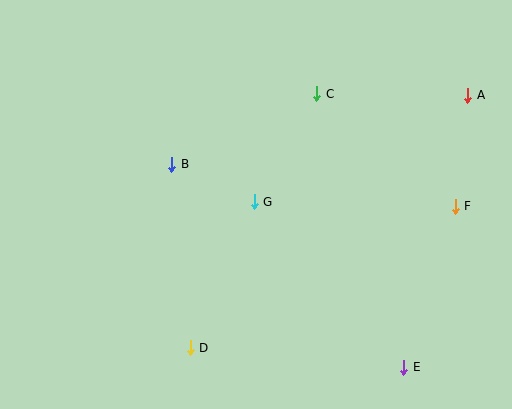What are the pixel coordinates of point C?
Point C is at (316, 94).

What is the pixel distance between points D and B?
The distance between D and B is 184 pixels.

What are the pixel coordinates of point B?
Point B is at (172, 164).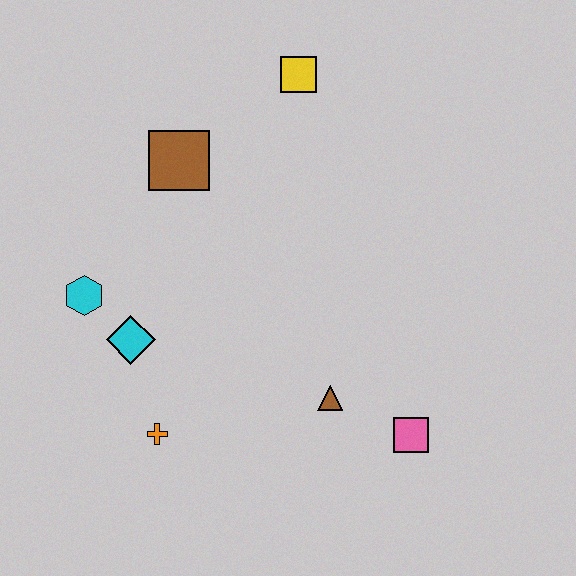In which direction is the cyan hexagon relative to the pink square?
The cyan hexagon is to the left of the pink square.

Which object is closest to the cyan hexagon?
The cyan diamond is closest to the cyan hexagon.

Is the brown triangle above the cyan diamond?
No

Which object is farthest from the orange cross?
The yellow square is farthest from the orange cross.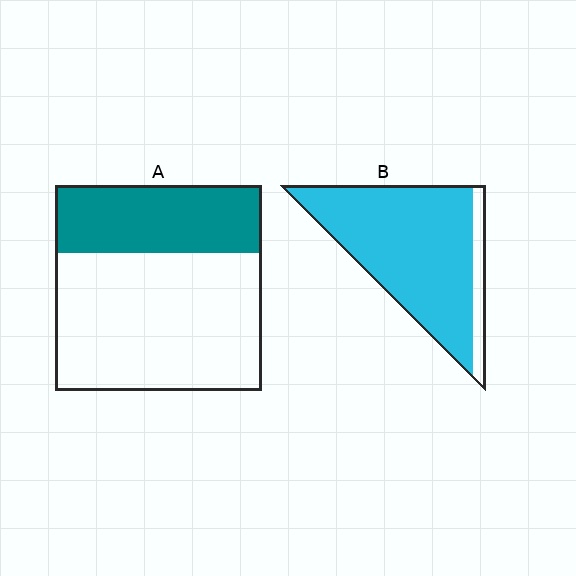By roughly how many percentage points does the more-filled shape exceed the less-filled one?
By roughly 55 percentage points (B over A).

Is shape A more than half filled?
No.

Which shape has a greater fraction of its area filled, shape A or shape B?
Shape B.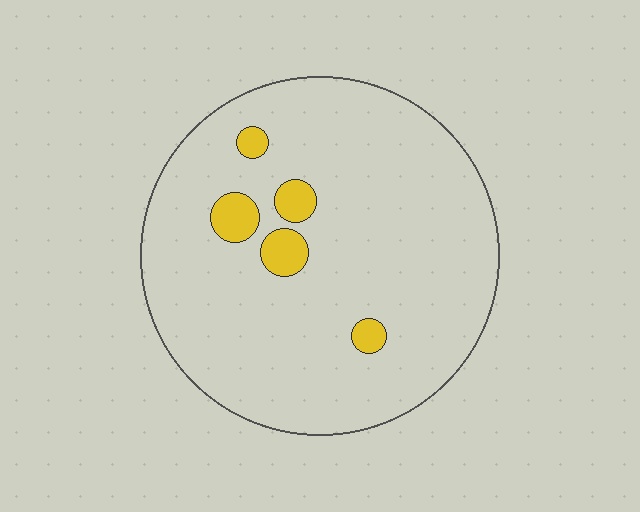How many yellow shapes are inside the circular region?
5.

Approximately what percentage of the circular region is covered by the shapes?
Approximately 5%.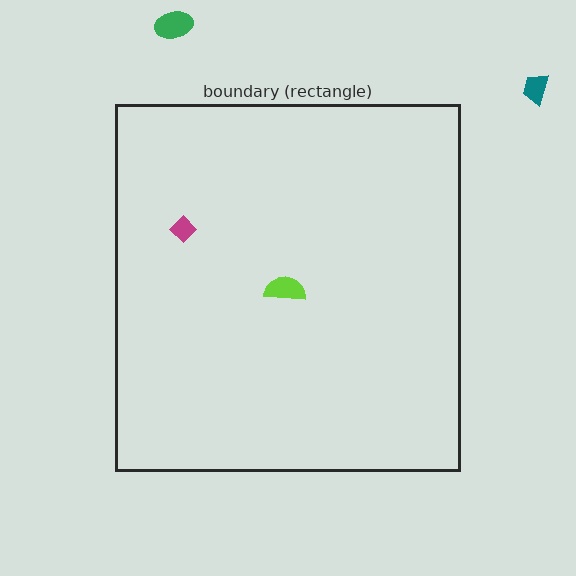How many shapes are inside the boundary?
2 inside, 2 outside.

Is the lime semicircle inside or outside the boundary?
Inside.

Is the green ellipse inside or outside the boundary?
Outside.